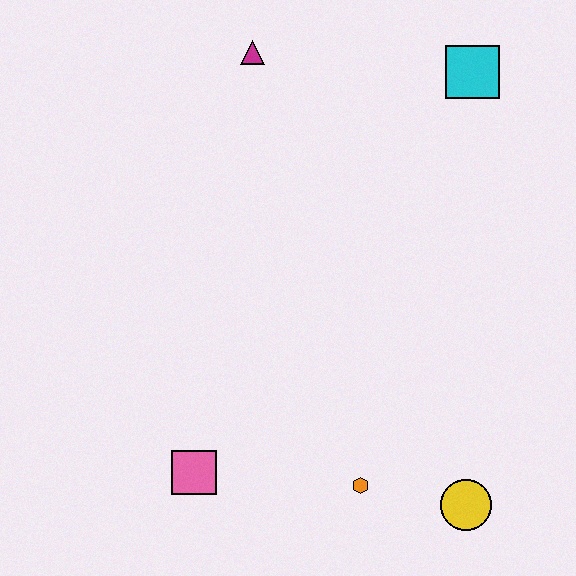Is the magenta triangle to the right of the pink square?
Yes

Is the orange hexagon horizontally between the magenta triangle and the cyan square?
Yes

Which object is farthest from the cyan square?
The pink square is farthest from the cyan square.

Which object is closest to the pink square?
The orange hexagon is closest to the pink square.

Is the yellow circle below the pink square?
Yes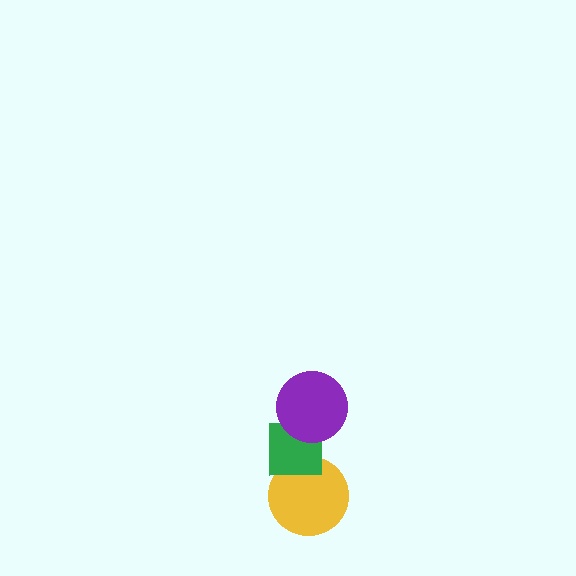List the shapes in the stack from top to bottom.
From top to bottom: the purple circle, the green square, the yellow circle.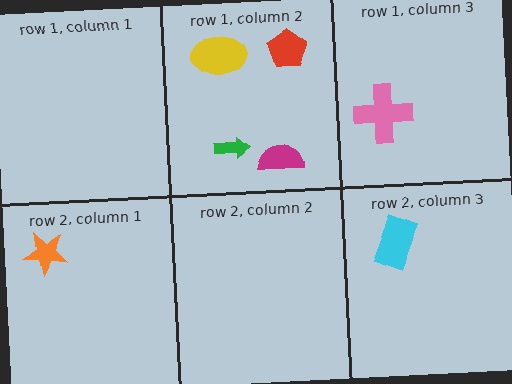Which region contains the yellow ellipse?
The row 1, column 2 region.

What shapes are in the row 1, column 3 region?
The pink cross.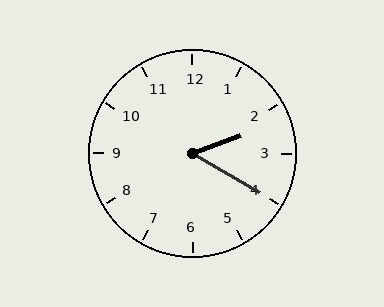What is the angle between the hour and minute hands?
Approximately 50 degrees.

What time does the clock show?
2:20.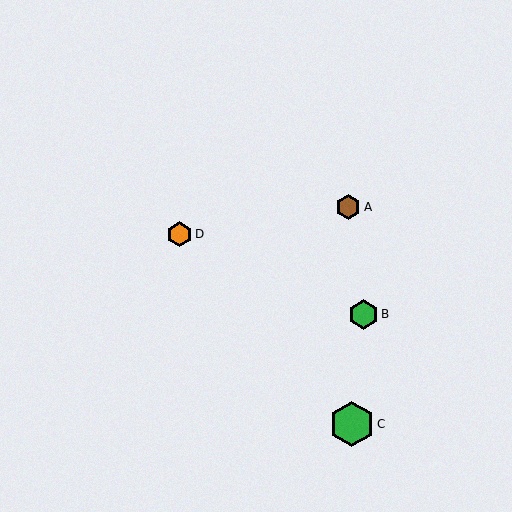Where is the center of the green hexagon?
The center of the green hexagon is at (363, 314).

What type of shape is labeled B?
Shape B is a green hexagon.